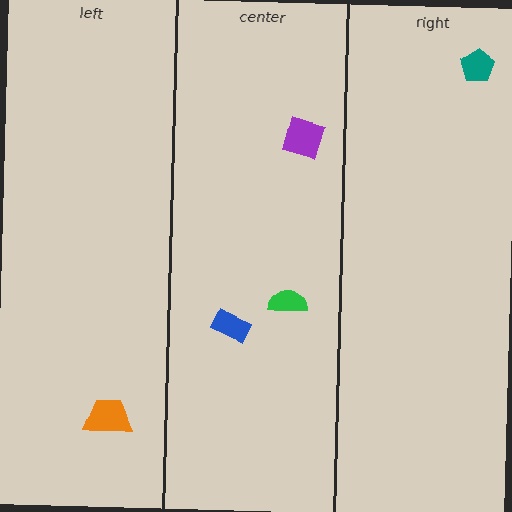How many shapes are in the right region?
1.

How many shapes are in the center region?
3.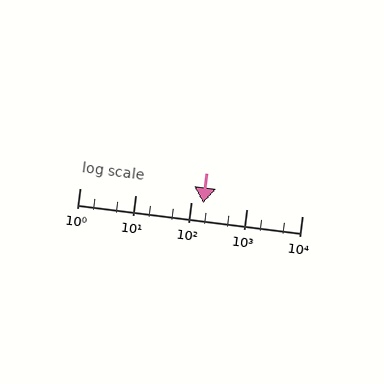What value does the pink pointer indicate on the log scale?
The pointer indicates approximately 170.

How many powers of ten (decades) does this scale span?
The scale spans 4 decades, from 1 to 10000.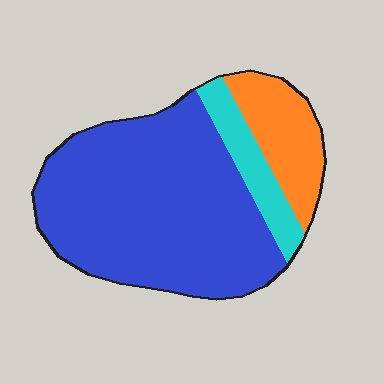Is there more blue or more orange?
Blue.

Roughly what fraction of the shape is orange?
Orange covers roughly 15% of the shape.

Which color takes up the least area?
Cyan, at roughly 10%.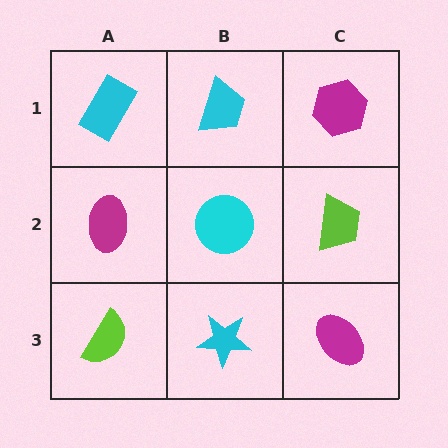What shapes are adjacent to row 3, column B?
A cyan circle (row 2, column B), a lime semicircle (row 3, column A), a magenta ellipse (row 3, column C).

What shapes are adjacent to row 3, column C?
A lime trapezoid (row 2, column C), a cyan star (row 3, column B).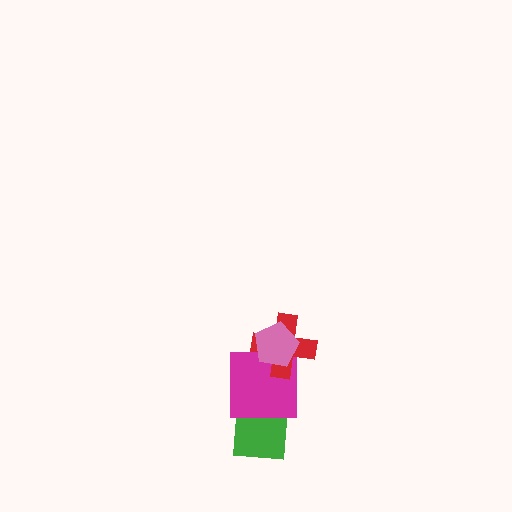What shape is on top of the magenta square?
The red cross is on top of the magenta square.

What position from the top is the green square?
The green square is 4th from the top.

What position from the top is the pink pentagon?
The pink pentagon is 1st from the top.